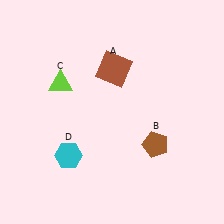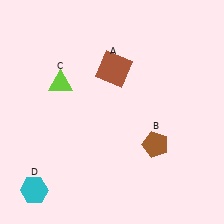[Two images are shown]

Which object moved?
The cyan hexagon (D) moved down.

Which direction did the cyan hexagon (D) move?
The cyan hexagon (D) moved down.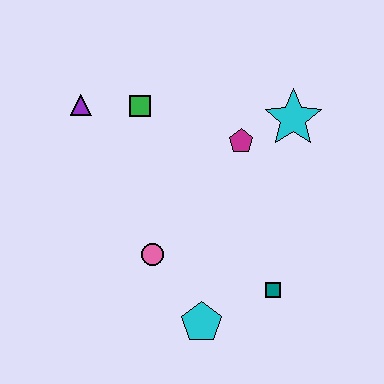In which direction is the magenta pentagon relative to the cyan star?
The magenta pentagon is to the left of the cyan star.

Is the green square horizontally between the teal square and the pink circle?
No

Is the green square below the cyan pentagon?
No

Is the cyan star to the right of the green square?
Yes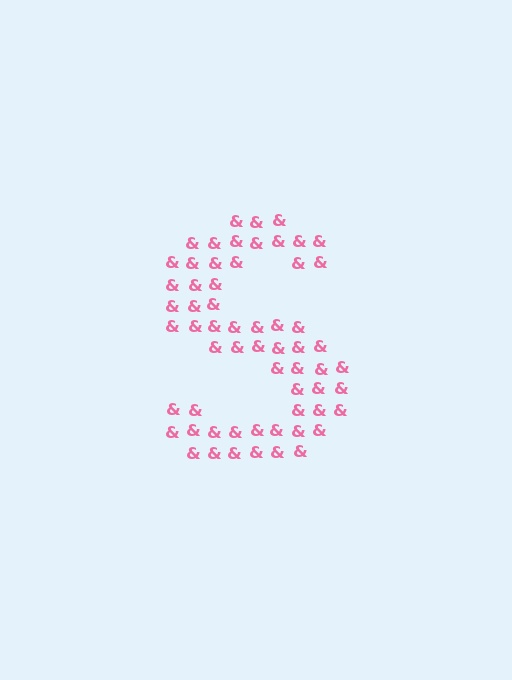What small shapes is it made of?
It is made of small ampersands.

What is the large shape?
The large shape is the letter S.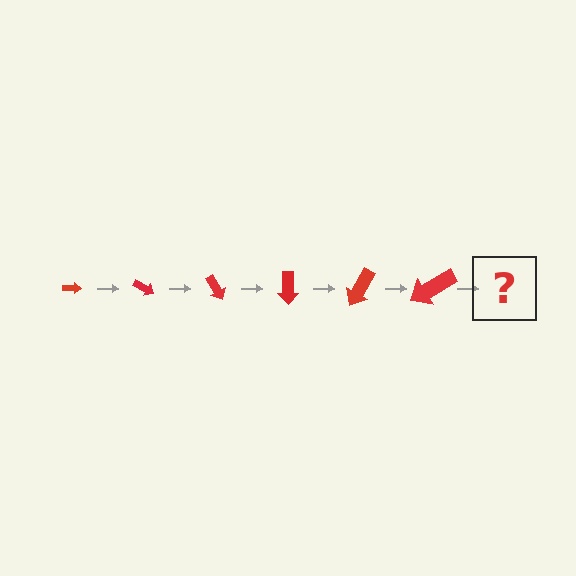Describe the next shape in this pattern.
It should be an arrow, larger than the previous one and rotated 180 degrees from the start.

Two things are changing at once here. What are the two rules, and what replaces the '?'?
The two rules are that the arrow grows larger each step and it rotates 30 degrees each step. The '?' should be an arrow, larger than the previous one and rotated 180 degrees from the start.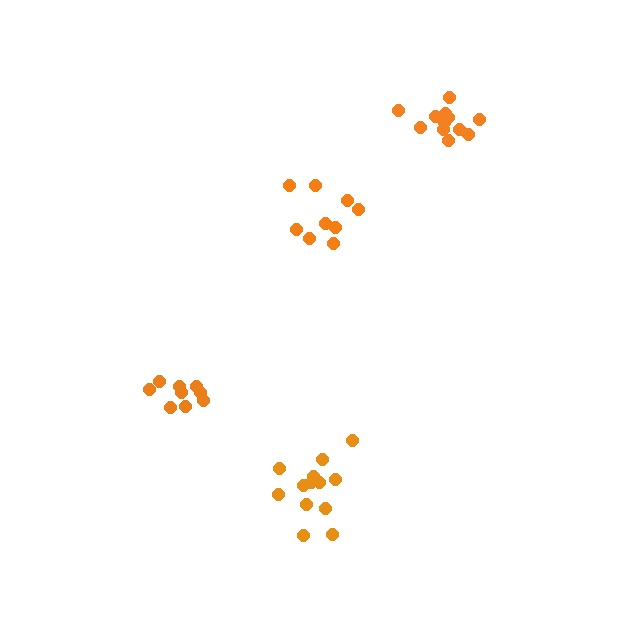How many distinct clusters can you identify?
There are 4 distinct clusters.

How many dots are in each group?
Group 1: 9 dots, Group 2: 9 dots, Group 3: 13 dots, Group 4: 13 dots (44 total).